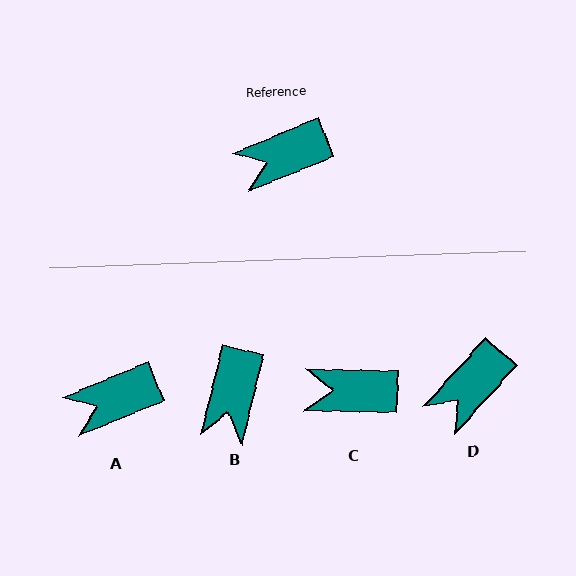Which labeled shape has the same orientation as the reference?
A.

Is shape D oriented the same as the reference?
No, it is off by about 25 degrees.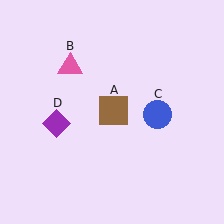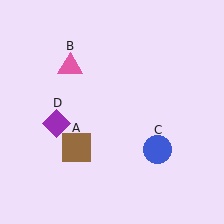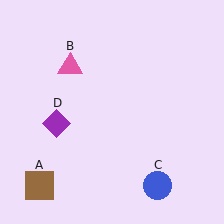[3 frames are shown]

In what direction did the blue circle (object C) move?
The blue circle (object C) moved down.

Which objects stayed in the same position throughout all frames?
Pink triangle (object B) and purple diamond (object D) remained stationary.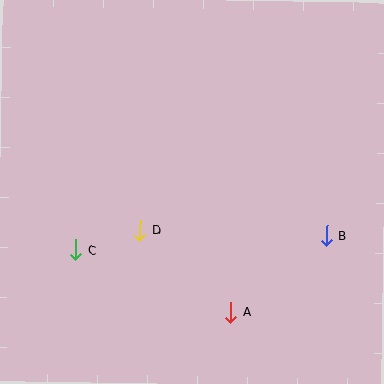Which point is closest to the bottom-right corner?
Point B is closest to the bottom-right corner.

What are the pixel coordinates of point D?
Point D is at (140, 231).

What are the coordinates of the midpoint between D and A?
The midpoint between D and A is at (186, 271).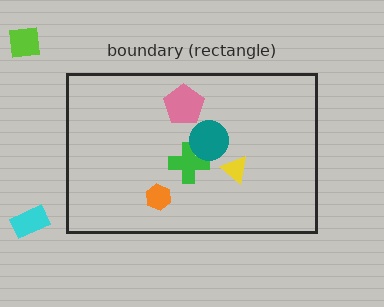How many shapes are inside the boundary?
5 inside, 2 outside.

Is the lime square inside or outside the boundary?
Outside.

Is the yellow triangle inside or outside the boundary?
Inside.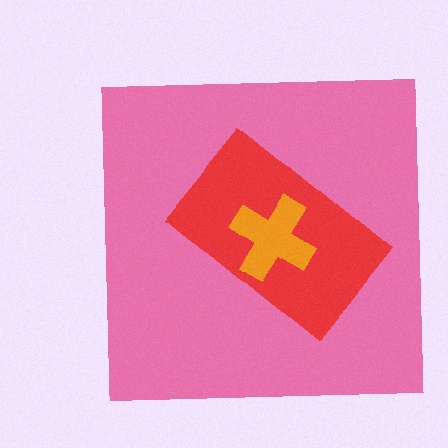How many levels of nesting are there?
3.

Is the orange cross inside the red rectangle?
Yes.